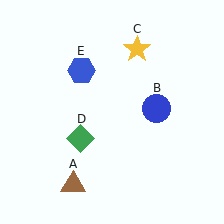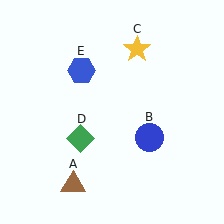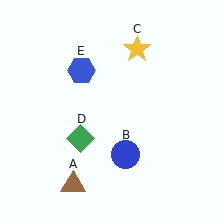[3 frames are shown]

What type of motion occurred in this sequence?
The blue circle (object B) rotated clockwise around the center of the scene.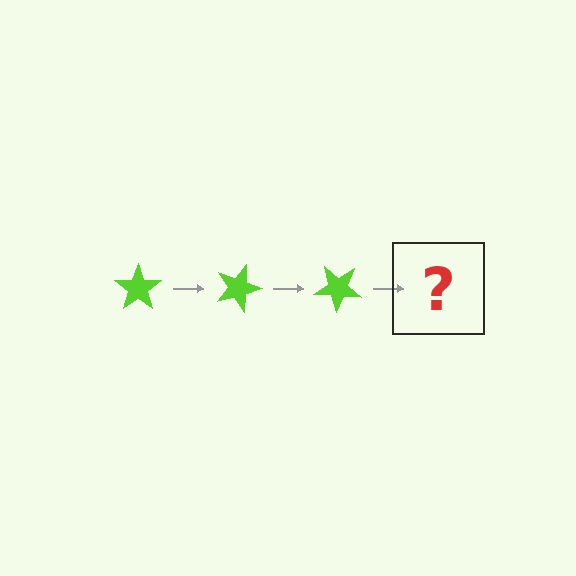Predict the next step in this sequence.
The next step is a lime star rotated 60 degrees.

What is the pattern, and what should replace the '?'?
The pattern is that the star rotates 20 degrees each step. The '?' should be a lime star rotated 60 degrees.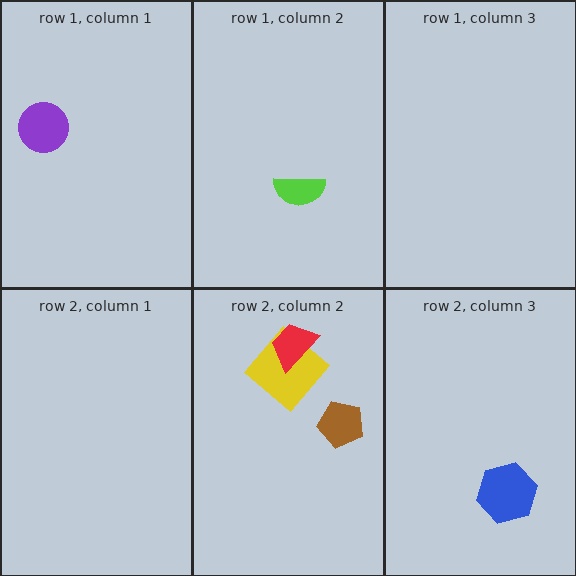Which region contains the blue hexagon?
The row 2, column 3 region.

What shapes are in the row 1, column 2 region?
The lime semicircle.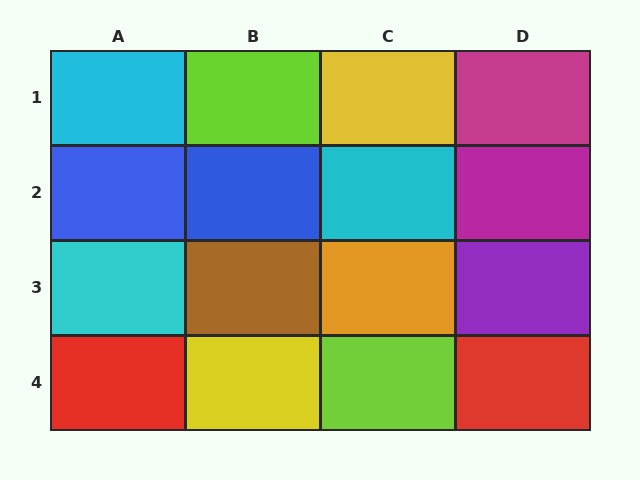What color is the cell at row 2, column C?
Cyan.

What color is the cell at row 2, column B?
Blue.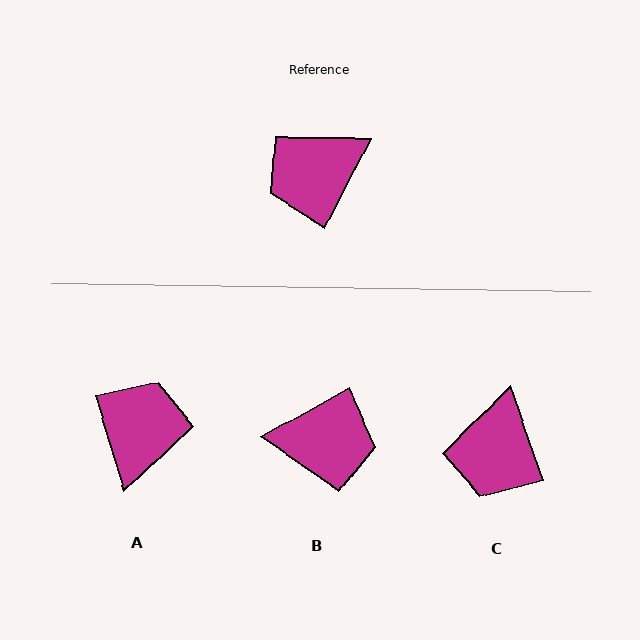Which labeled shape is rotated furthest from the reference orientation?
B, about 146 degrees away.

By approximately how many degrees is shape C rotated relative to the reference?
Approximately 46 degrees counter-clockwise.